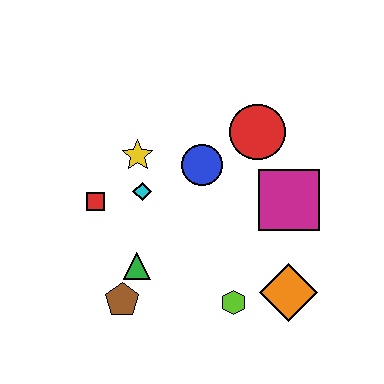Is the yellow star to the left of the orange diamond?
Yes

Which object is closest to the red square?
The cyan diamond is closest to the red square.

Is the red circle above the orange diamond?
Yes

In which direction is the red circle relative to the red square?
The red circle is to the right of the red square.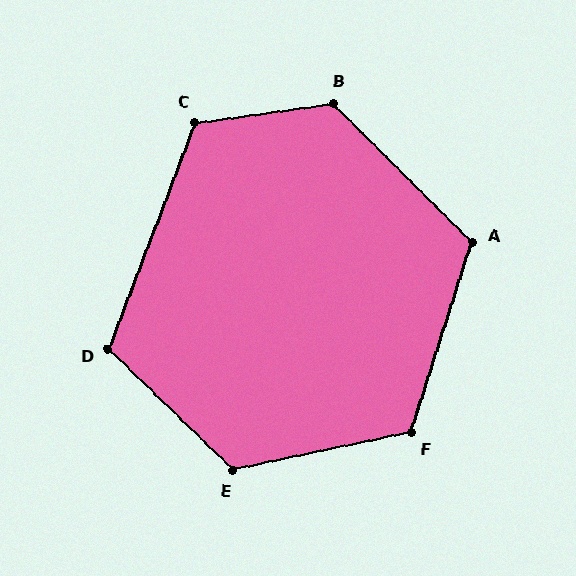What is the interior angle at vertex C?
Approximately 119 degrees (obtuse).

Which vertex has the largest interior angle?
B, at approximately 127 degrees.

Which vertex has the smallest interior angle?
D, at approximately 113 degrees.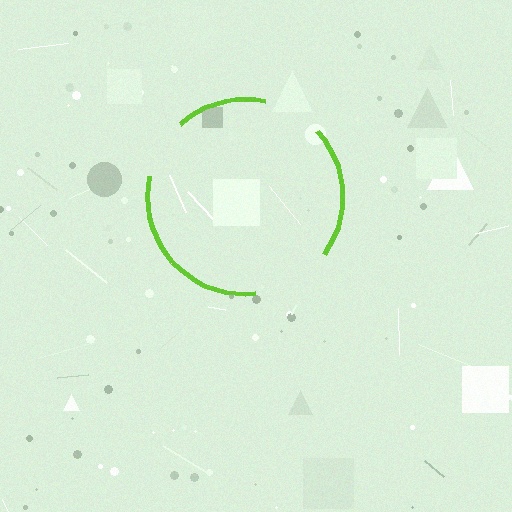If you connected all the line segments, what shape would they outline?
They would outline a circle.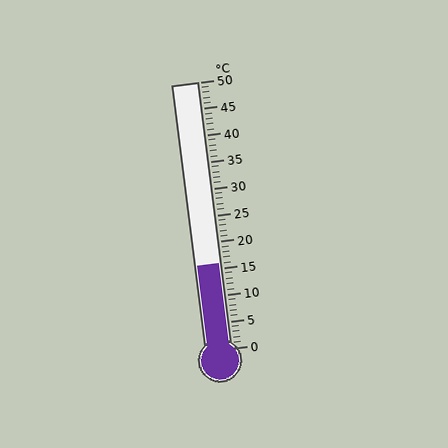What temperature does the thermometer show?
The thermometer shows approximately 16°C.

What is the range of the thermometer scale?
The thermometer scale ranges from 0°C to 50°C.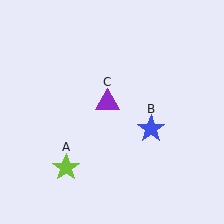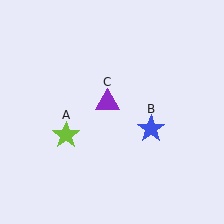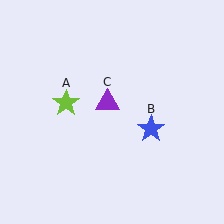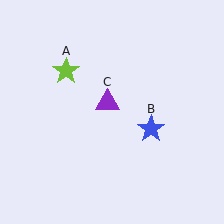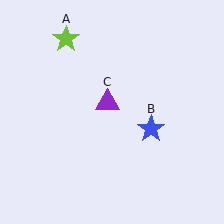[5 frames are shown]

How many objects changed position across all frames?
1 object changed position: lime star (object A).